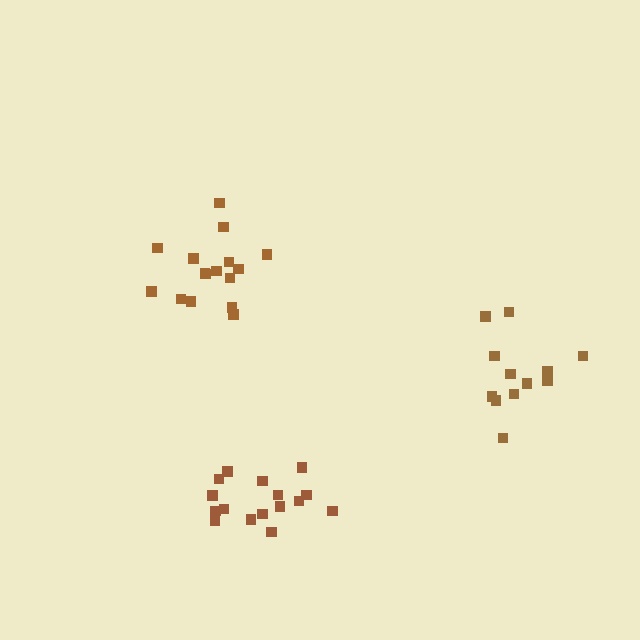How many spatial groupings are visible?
There are 3 spatial groupings.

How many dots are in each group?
Group 1: 16 dots, Group 2: 12 dots, Group 3: 16 dots (44 total).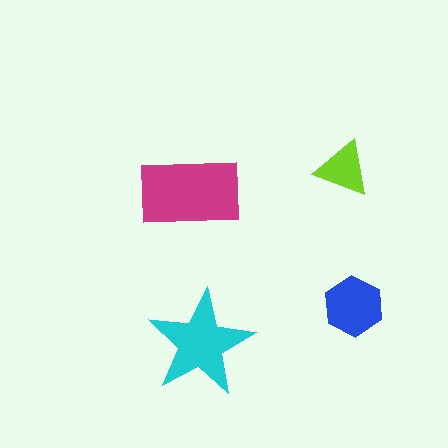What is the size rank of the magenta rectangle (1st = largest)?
1st.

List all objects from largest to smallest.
The magenta rectangle, the cyan star, the blue hexagon, the lime triangle.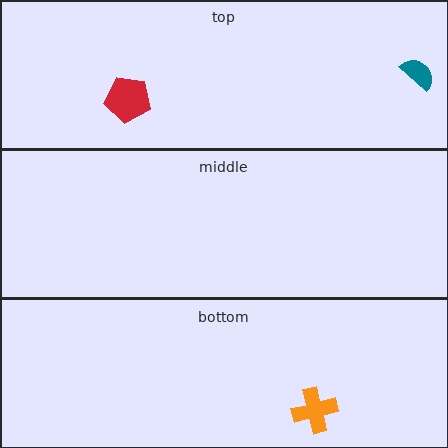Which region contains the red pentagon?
The top region.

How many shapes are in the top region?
2.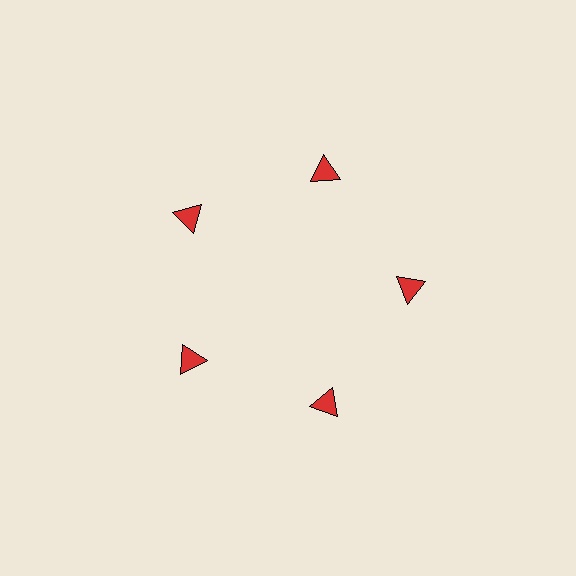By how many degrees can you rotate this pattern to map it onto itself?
The pattern maps onto itself every 72 degrees of rotation.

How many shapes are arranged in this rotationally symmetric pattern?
There are 5 shapes, arranged in 5 groups of 1.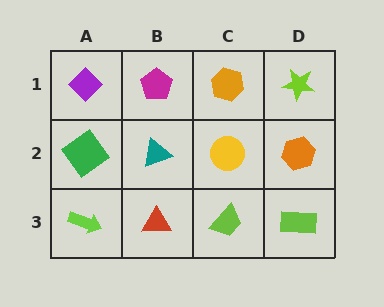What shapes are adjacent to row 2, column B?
A magenta pentagon (row 1, column B), a red triangle (row 3, column B), a green diamond (row 2, column A), a yellow circle (row 2, column C).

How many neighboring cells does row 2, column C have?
4.